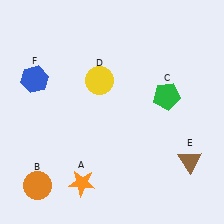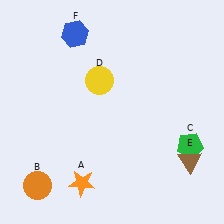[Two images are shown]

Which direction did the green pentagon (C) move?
The green pentagon (C) moved down.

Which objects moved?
The objects that moved are: the green pentagon (C), the blue hexagon (F).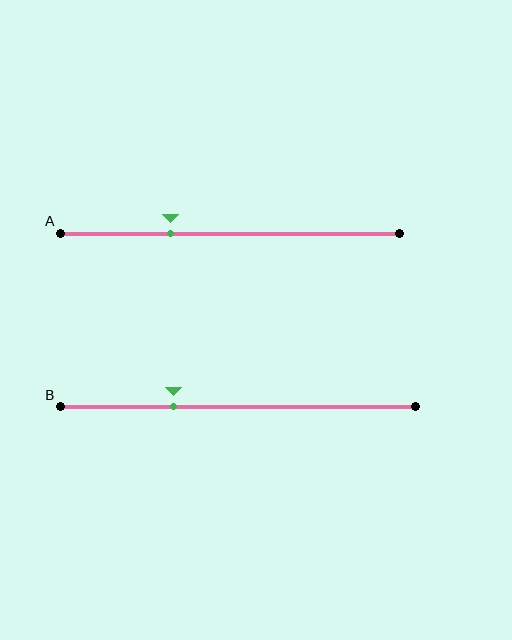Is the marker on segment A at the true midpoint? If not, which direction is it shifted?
No, the marker on segment A is shifted to the left by about 17% of the segment length.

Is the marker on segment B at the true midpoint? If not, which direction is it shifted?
No, the marker on segment B is shifted to the left by about 18% of the segment length.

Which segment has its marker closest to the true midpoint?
Segment A has its marker closest to the true midpoint.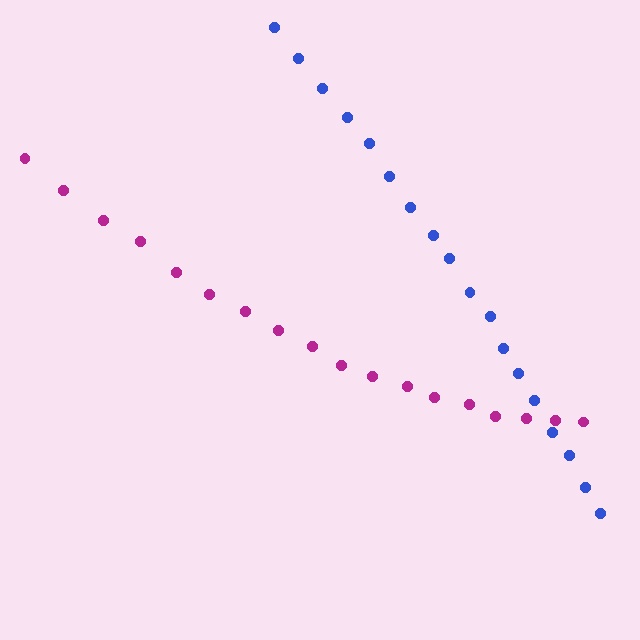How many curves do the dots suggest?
There are 2 distinct paths.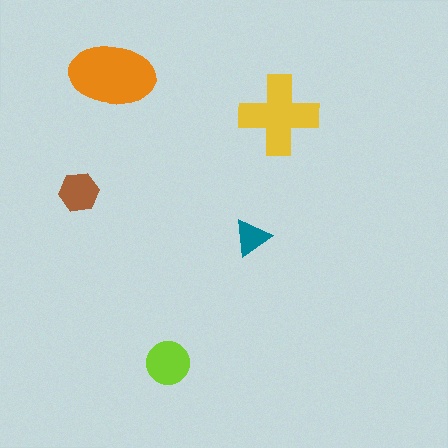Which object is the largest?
The orange ellipse.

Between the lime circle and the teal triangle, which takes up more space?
The lime circle.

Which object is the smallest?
The teal triangle.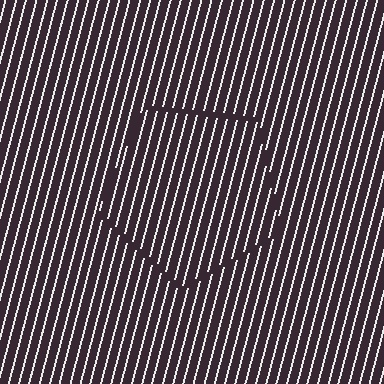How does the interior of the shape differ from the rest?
The interior of the shape contains the same grating, shifted by half a period — the contour is defined by the phase discontinuity where line-ends from the inner and outer gratings abut.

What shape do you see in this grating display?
An illusory pentagon. The interior of the shape contains the same grating, shifted by half a period — the contour is defined by the phase discontinuity where line-ends from the inner and outer gratings abut.